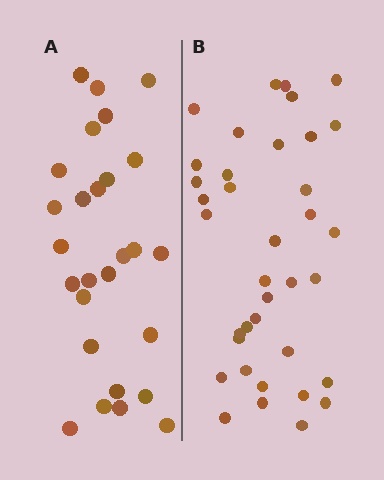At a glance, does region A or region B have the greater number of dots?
Region B (the right region) has more dots.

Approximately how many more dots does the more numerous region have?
Region B has roughly 10 or so more dots than region A.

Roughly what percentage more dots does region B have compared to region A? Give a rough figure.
About 35% more.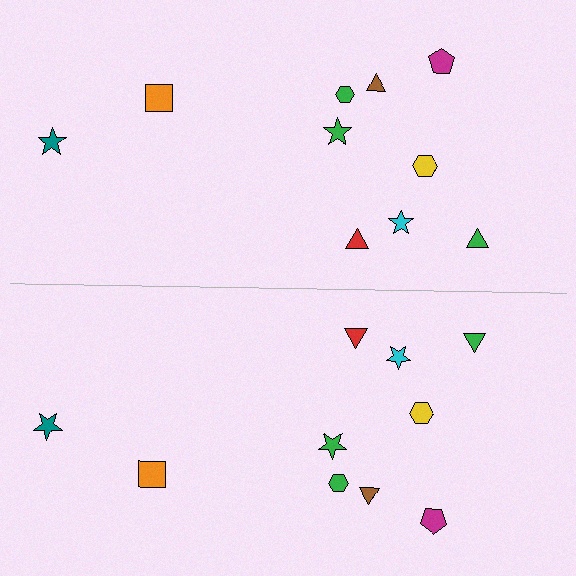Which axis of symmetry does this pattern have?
The pattern has a horizontal axis of symmetry running through the center of the image.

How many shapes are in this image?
There are 20 shapes in this image.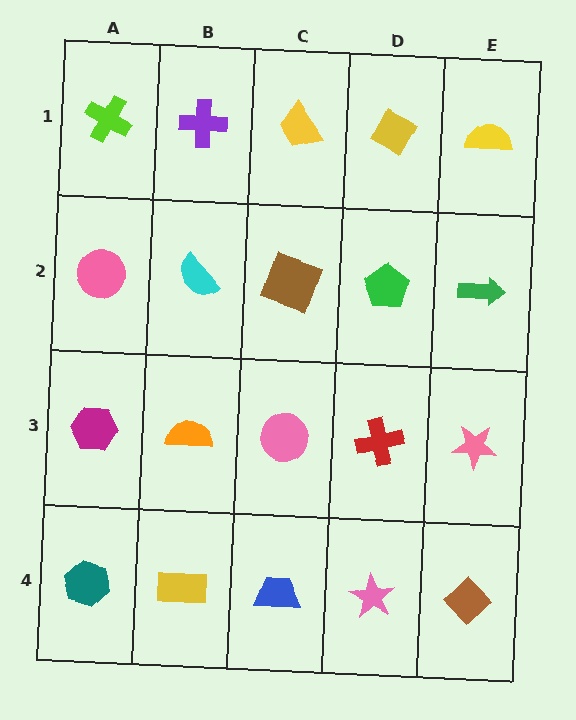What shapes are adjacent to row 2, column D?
A yellow diamond (row 1, column D), a red cross (row 3, column D), a brown square (row 2, column C), a green arrow (row 2, column E).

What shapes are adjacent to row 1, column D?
A green pentagon (row 2, column D), a yellow trapezoid (row 1, column C), a yellow semicircle (row 1, column E).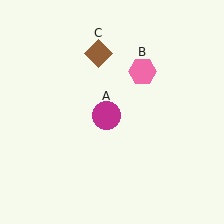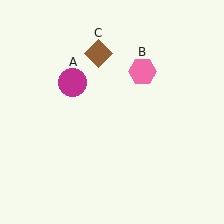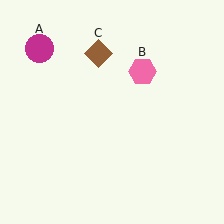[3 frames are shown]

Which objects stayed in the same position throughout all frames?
Pink hexagon (object B) and brown diamond (object C) remained stationary.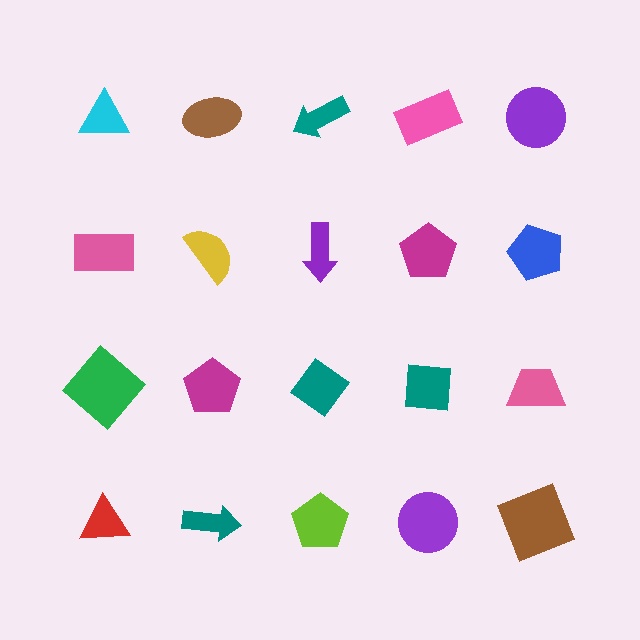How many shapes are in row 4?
5 shapes.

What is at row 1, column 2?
A brown ellipse.